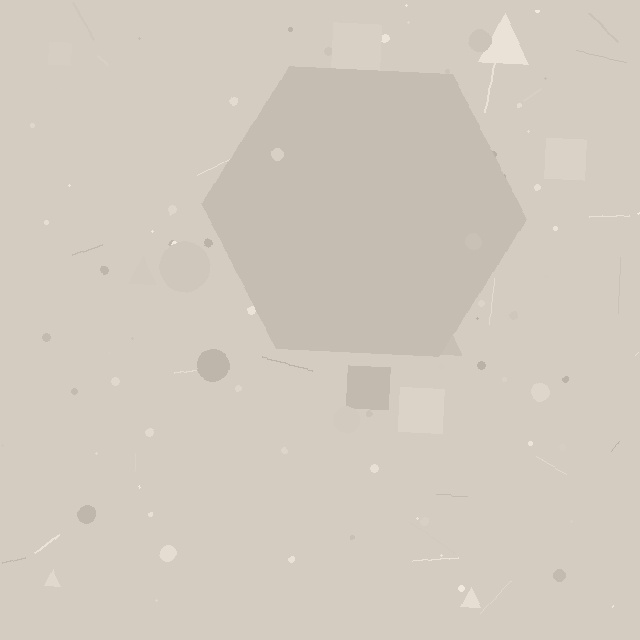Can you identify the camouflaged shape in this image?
The camouflaged shape is a hexagon.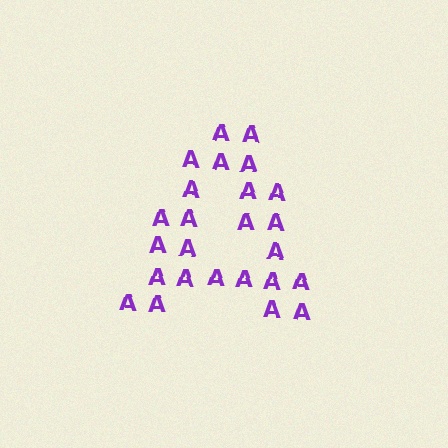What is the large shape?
The large shape is the letter A.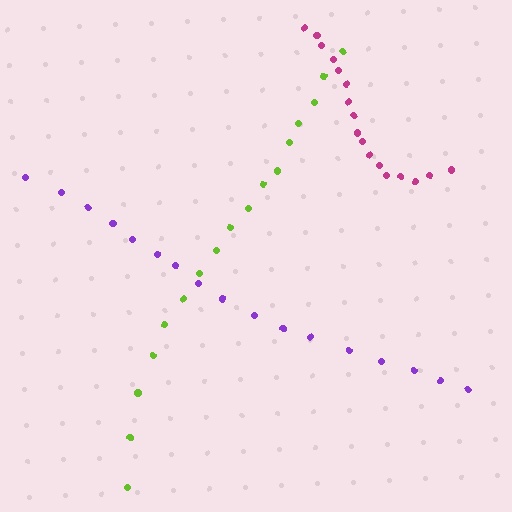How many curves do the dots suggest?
There are 3 distinct paths.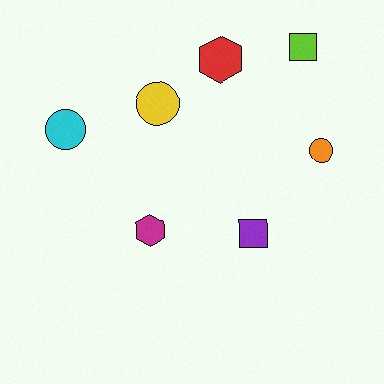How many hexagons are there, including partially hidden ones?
There are 2 hexagons.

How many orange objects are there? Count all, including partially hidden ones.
There is 1 orange object.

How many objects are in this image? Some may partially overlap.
There are 7 objects.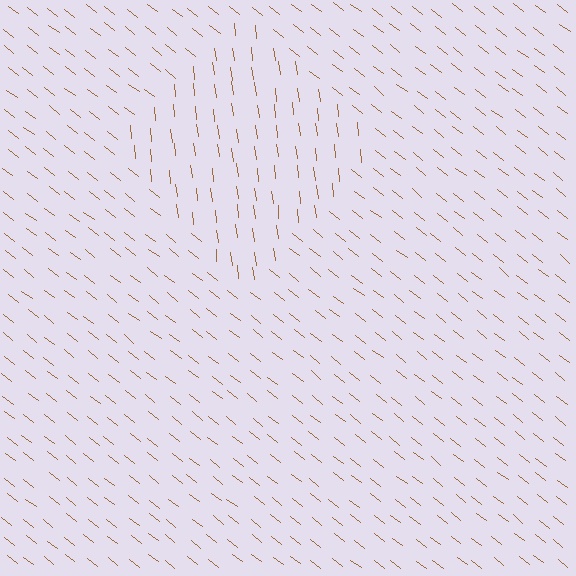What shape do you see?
I see a diamond.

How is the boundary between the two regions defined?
The boundary is defined purely by a change in line orientation (approximately 45 degrees difference). All lines are the same color and thickness.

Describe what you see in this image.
The image is filled with small brown line segments. A diamond region in the image has lines oriented differently from the surrounding lines, creating a visible texture boundary.